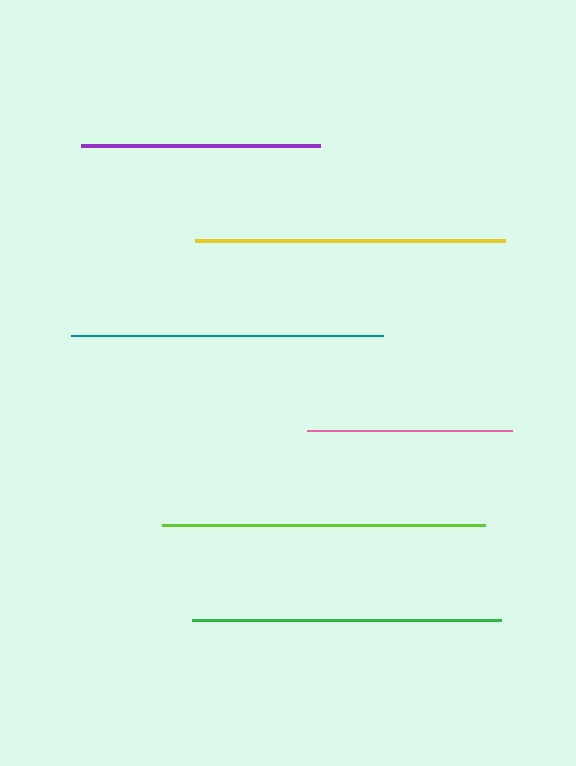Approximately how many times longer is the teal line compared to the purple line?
The teal line is approximately 1.3 times the length of the purple line.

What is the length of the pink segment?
The pink segment is approximately 205 pixels long.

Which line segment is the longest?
The lime line is the longest at approximately 323 pixels.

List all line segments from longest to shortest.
From longest to shortest: lime, teal, yellow, green, purple, pink.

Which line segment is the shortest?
The pink line is the shortest at approximately 205 pixels.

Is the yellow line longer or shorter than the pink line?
The yellow line is longer than the pink line.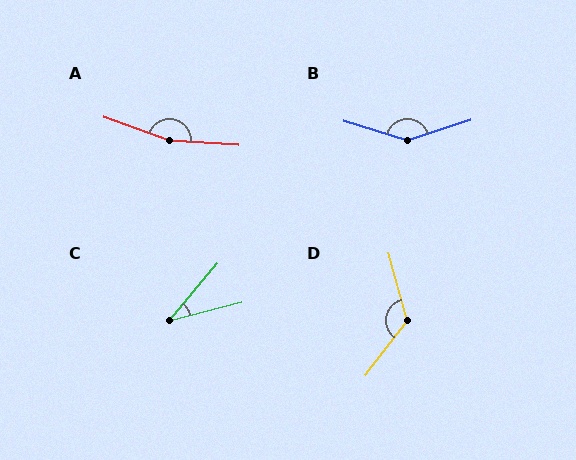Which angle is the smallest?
C, at approximately 36 degrees.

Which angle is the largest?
A, at approximately 164 degrees.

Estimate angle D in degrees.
Approximately 127 degrees.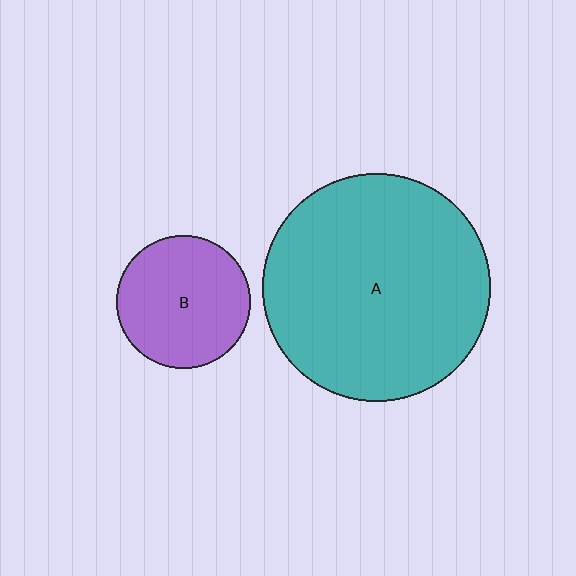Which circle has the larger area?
Circle A (teal).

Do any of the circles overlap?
No, none of the circles overlap.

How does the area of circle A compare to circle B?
Approximately 2.9 times.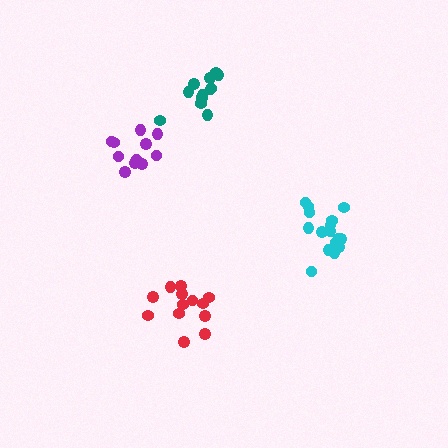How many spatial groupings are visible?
There are 4 spatial groupings.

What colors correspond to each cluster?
The clusters are colored: teal, red, cyan, purple.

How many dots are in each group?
Group 1: 12 dots, Group 2: 13 dots, Group 3: 16 dots, Group 4: 12 dots (53 total).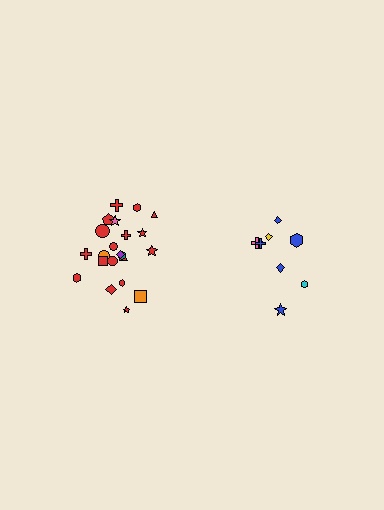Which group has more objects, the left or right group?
The left group.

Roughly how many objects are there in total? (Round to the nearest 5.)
Roughly 30 objects in total.